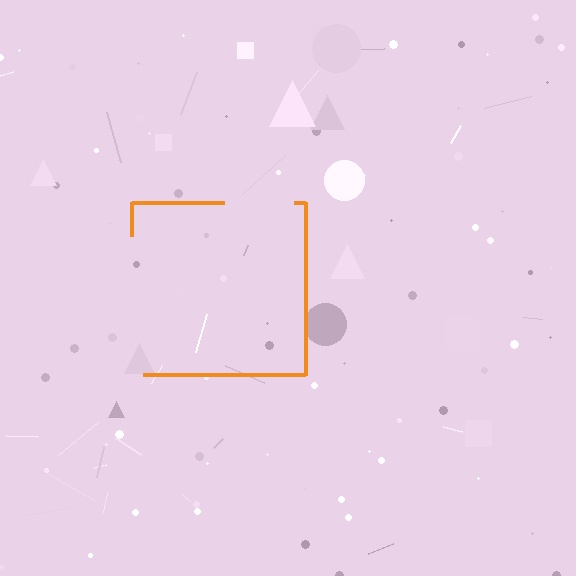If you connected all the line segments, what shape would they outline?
They would outline a square.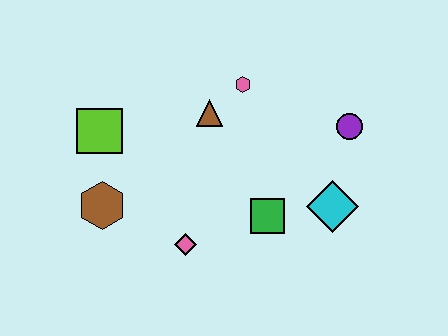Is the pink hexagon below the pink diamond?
No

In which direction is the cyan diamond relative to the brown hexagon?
The cyan diamond is to the right of the brown hexagon.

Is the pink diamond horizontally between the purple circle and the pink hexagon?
No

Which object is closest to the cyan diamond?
The green square is closest to the cyan diamond.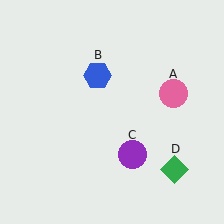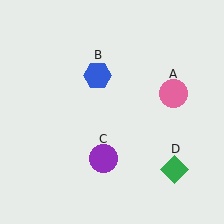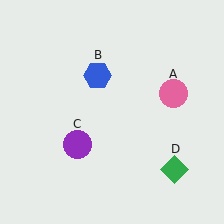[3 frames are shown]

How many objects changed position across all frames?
1 object changed position: purple circle (object C).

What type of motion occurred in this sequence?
The purple circle (object C) rotated clockwise around the center of the scene.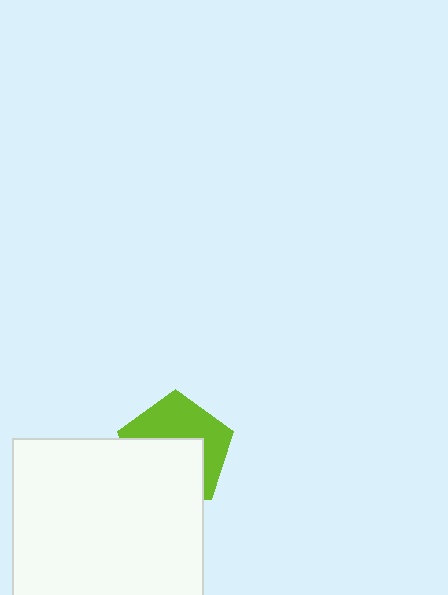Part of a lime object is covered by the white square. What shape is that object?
It is a pentagon.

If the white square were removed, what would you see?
You would see the complete lime pentagon.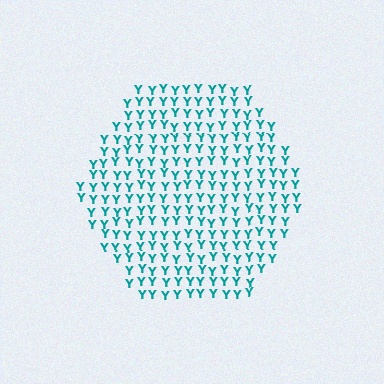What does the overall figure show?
The overall figure shows a hexagon.